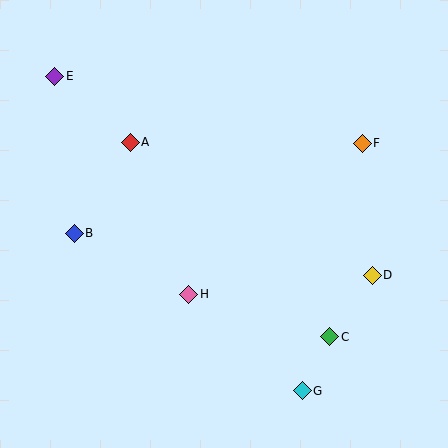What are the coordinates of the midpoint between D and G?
The midpoint between D and G is at (337, 333).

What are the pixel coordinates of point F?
Point F is at (362, 143).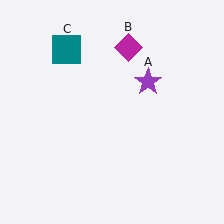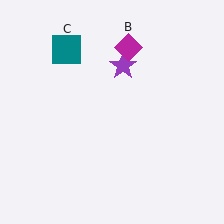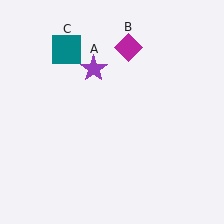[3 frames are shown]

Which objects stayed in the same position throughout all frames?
Magenta diamond (object B) and teal square (object C) remained stationary.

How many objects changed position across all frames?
1 object changed position: purple star (object A).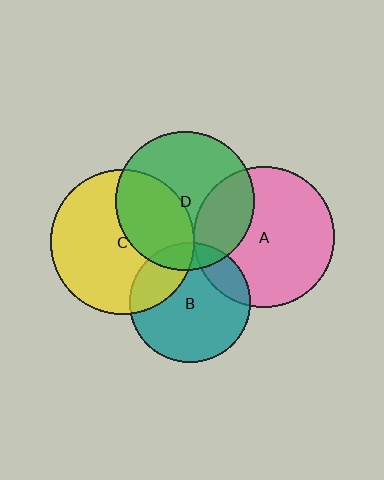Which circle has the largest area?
Circle C (yellow).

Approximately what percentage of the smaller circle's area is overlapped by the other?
Approximately 15%.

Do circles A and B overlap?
Yes.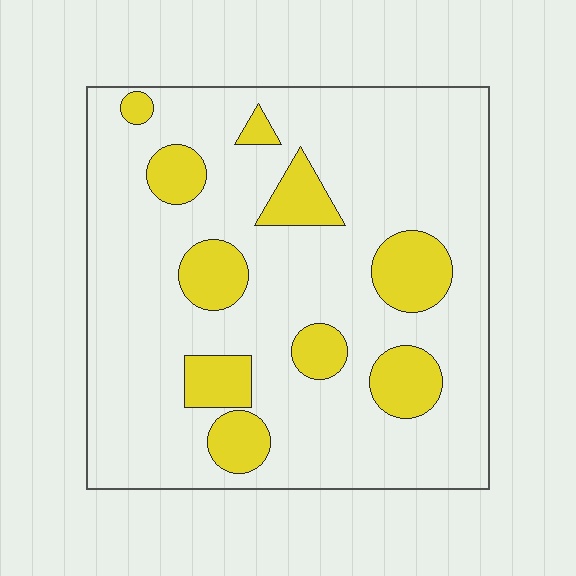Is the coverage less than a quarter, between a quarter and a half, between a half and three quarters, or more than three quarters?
Less than a quarter.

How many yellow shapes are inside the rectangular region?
10.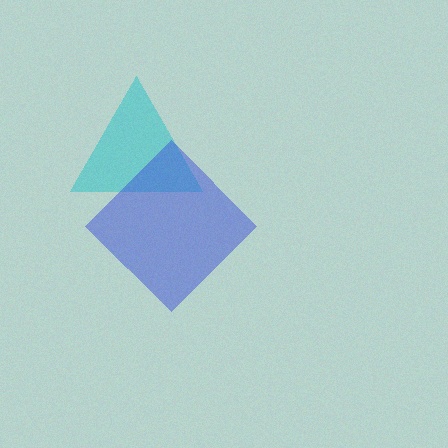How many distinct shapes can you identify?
There are 2 distinct shapes: a cyan triangle, a blue diamond.